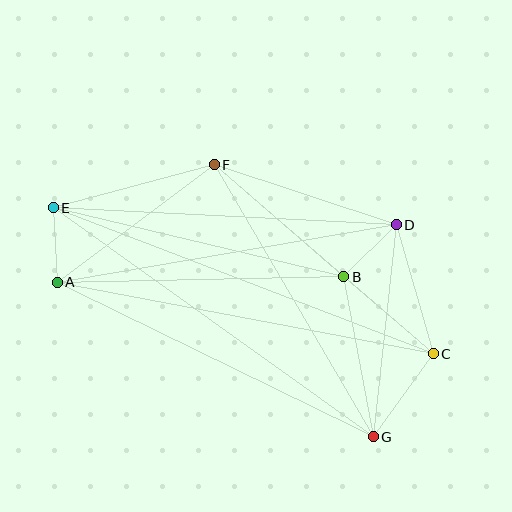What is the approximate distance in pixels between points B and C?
The distance between B and C is approximately 118 pixels.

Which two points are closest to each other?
Points B and D are closest to each other.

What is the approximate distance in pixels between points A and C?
The distance between A and C is approximately 383 pixels.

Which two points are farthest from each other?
Points C and E are farthest from each other.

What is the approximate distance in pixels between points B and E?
The distance between B and E is approximately 299 pixels.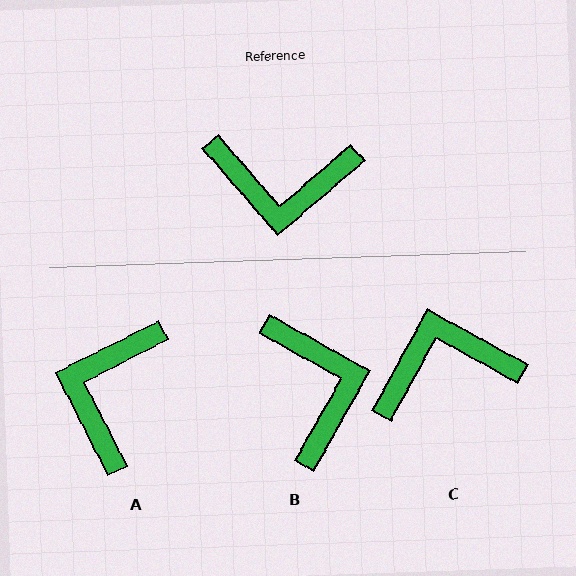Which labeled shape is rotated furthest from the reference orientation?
C, about 159 degrees away.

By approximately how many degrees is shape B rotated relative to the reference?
Approximately 110 degrees counter-clockwise.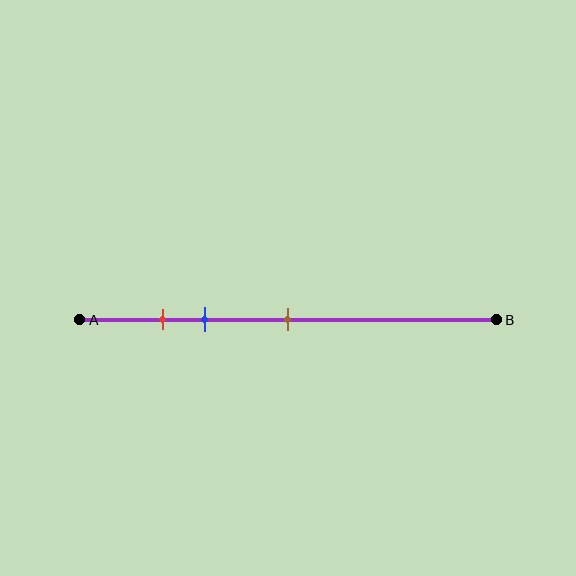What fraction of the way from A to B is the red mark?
The red mark is approximately 20% (0.2) of the way from A to B.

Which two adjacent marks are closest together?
The red and blue marks are the closest adjacent pair.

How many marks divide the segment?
There are 3 marks dividing the segment.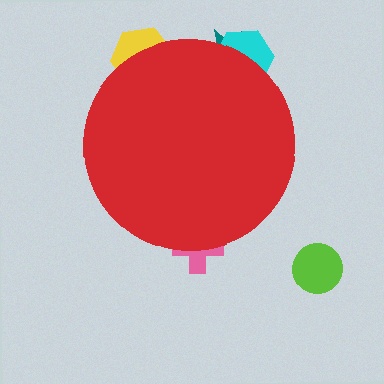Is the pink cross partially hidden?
Yes, the pink cross is partially hidden behind the red circle.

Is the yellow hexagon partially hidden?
Yes, the yellow hexagon is partially hidden behind the red circle.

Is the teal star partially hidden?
Yes, the teal star is partially hidden behind the red circle.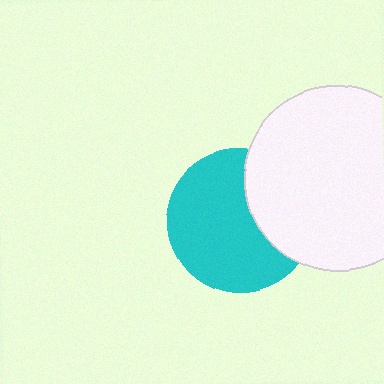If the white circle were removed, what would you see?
You would see the complete cyan circle.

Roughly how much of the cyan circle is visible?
Most of it is visible (roughly 68%).